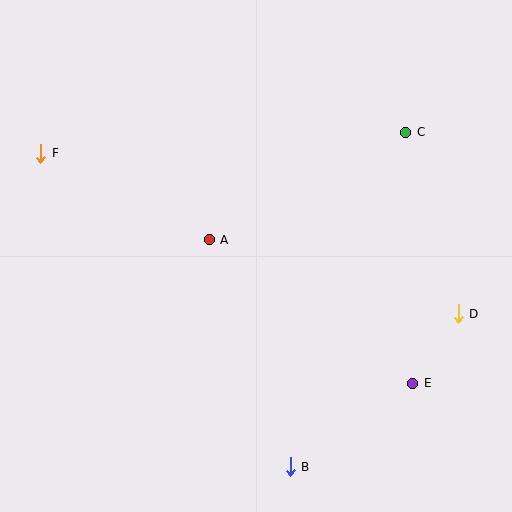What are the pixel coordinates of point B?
Point B is at (290, 467).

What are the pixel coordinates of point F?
Point F is at (41, 153).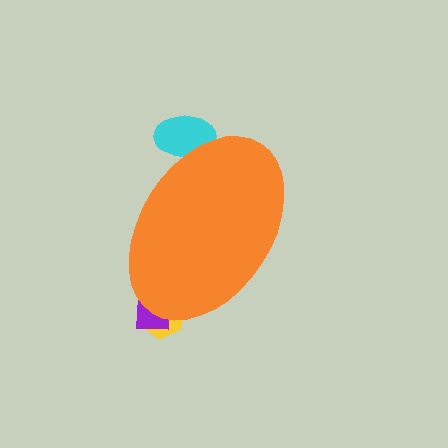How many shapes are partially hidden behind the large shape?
3 shapes are partially hidden.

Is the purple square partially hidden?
Yes, the purple square is partially hidden behind the orange ellipse.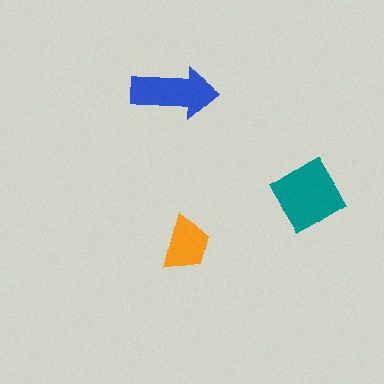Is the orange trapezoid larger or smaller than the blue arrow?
Smaller.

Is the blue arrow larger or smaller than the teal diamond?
Smaller.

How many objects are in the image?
There are 3 objects in the image.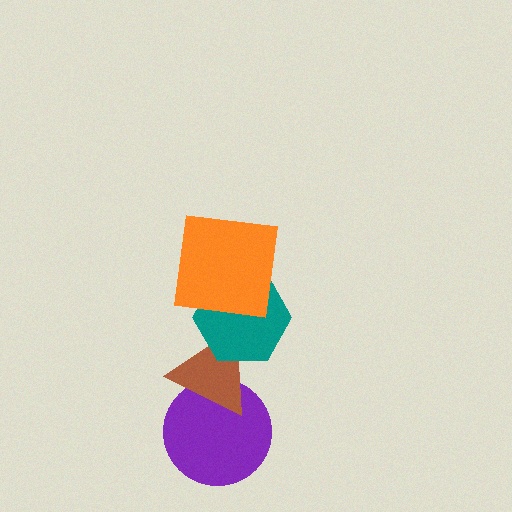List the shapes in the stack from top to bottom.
From top to bottom: the orange square, the teal hexagon, the brown triangle, the purple circle.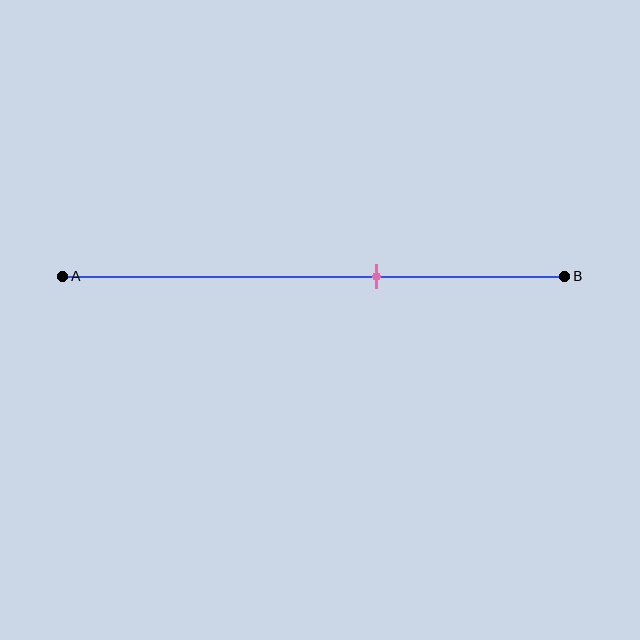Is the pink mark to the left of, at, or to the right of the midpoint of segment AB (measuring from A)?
The pink mark is to the right of the midpoint of segment AB.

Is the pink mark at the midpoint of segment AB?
No, the mark is at about 65% from A, not at the 50% midpoint.